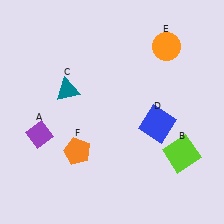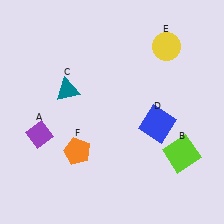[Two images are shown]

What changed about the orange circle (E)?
In Image 1, E is orange. In Image 2, it changed to yellow.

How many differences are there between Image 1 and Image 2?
There is 1 difference between the two images.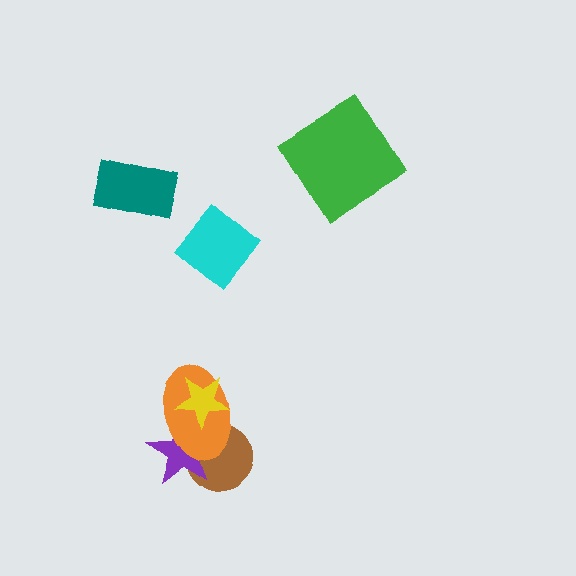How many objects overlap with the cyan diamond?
0 objects overlap with the cyan diamond.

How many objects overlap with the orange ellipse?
3 objects overlap with the orange ellipse.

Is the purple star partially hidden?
Yes, it is partially covered by another shape.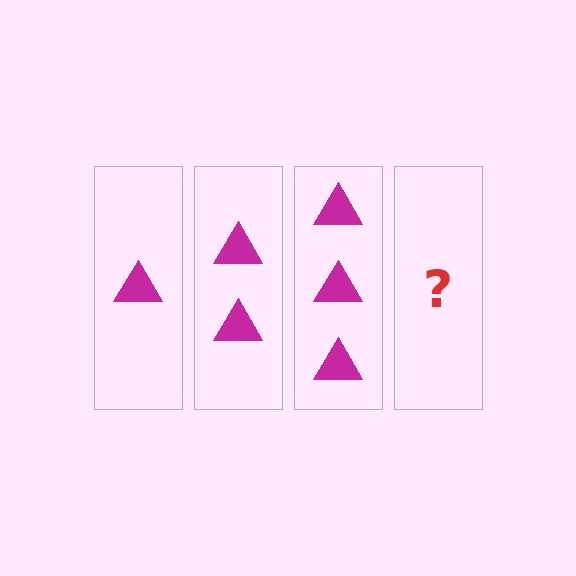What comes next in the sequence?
The next element should be 4 triangles.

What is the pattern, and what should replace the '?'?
The pattern is that each step adds one more triangle. The '?' should be 4 triangles.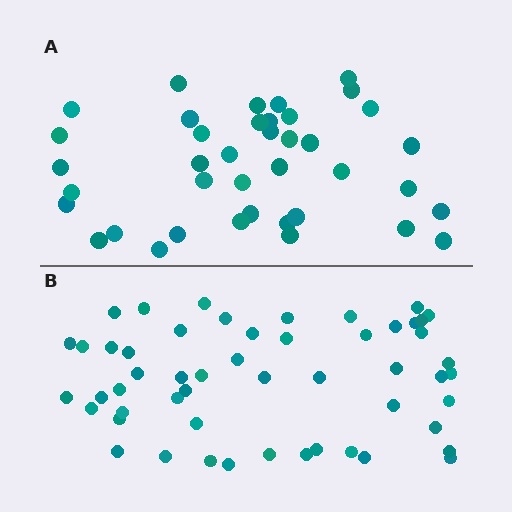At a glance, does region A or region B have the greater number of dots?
Region B (the bottom region) has more dots.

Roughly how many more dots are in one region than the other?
Region B has approximately 15 more dots than region A.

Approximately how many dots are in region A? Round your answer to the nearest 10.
About 40 dots. (The exact count is 39, which rounds to 40.)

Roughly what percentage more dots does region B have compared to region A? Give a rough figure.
About 35% more.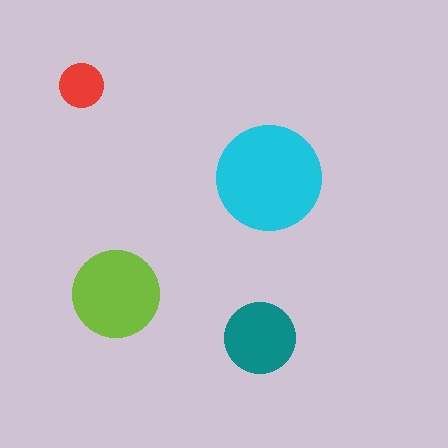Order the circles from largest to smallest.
the cyan one, the lime one, the teal one, the red one.